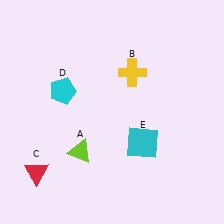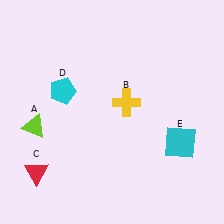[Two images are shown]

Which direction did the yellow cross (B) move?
The yellow cross (B) moved down.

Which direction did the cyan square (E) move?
The cyan square (E) moved right.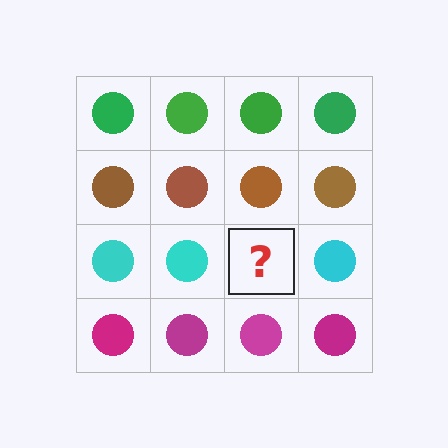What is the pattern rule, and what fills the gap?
The rule is that each row has a consistent color. The gap should be filled with a cyan circle.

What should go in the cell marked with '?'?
The missing cell should contain a cyan circle.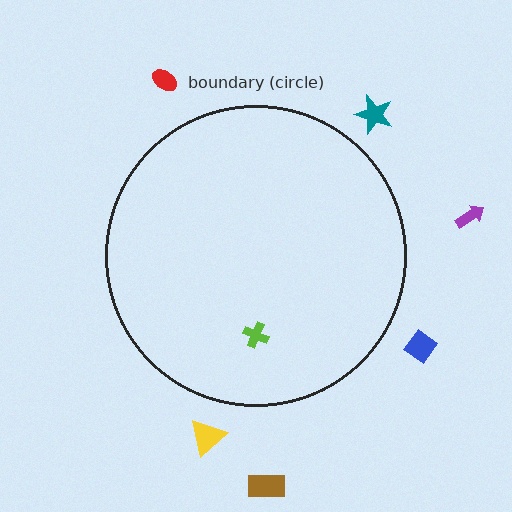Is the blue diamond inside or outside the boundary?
Outside.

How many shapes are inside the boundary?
1 inside, 6 outside.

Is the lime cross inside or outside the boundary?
Inside.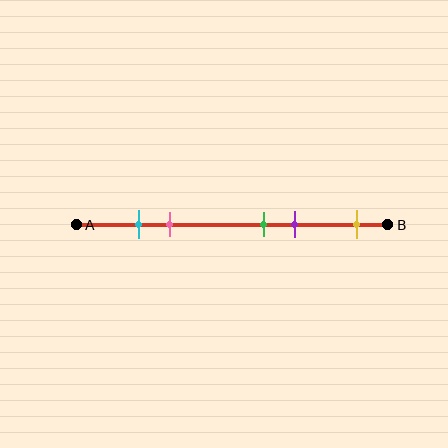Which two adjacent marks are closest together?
The cyan and pink marks are the closest adjacent pair.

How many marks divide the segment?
There are 5 marks dividing the segment.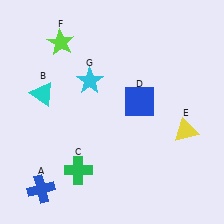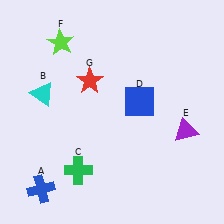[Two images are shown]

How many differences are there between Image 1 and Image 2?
There are 2 differences between the two images.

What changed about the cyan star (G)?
In Image 1, G is cyan. In Image 2, it changed to red.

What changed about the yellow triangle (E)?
In Image 1, E is yellow. In Image 2, it changed to purple.